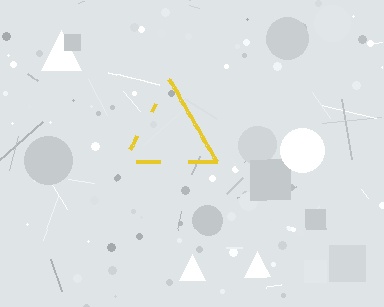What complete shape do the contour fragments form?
The contour fragments form a triangle.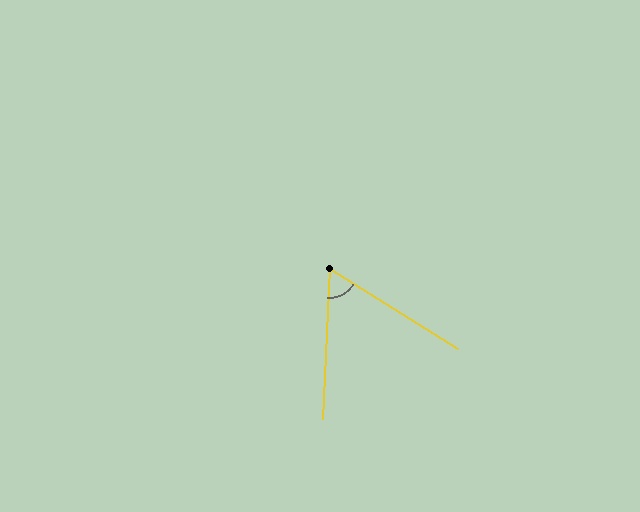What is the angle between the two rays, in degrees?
Approximately 60 degrees.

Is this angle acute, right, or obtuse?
It is acute.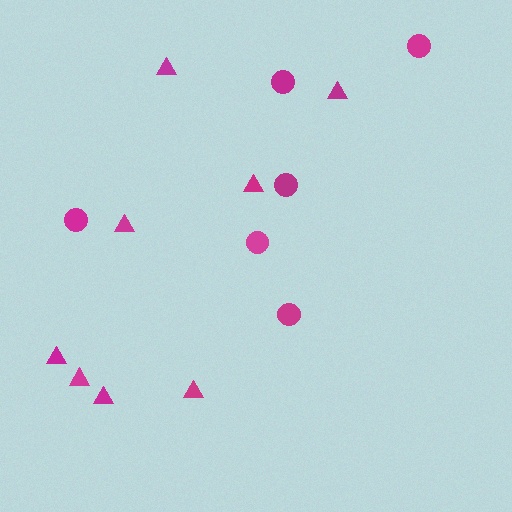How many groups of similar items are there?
There are 2 groups: one group of circles (6) and one group of triangles (8).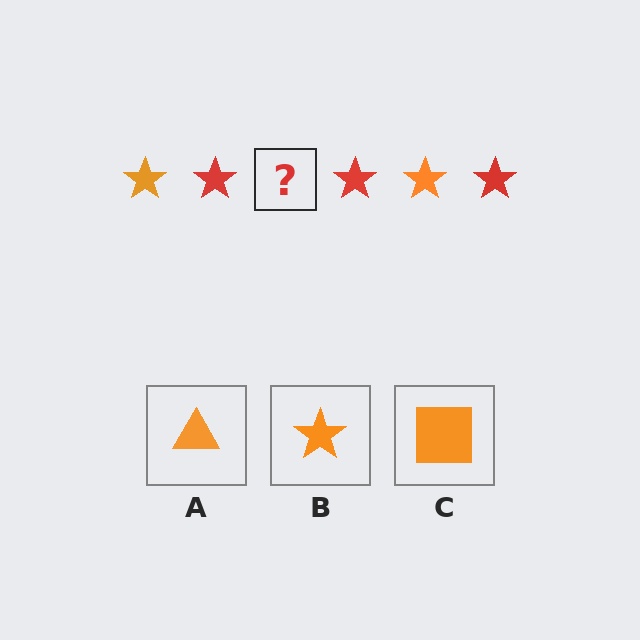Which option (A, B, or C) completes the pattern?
B.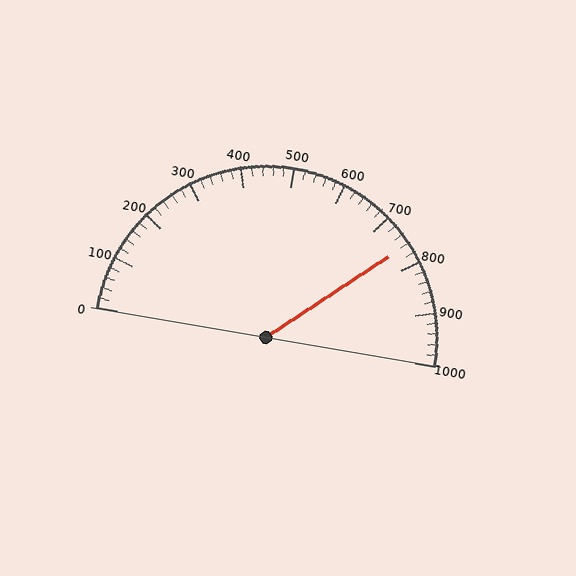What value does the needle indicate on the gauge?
The needle indicates approximately 760.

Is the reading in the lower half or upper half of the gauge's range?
The reading is in the upper half of the range (0 to 1000).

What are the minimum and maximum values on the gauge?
The gauge ranges from 0 to 1000.